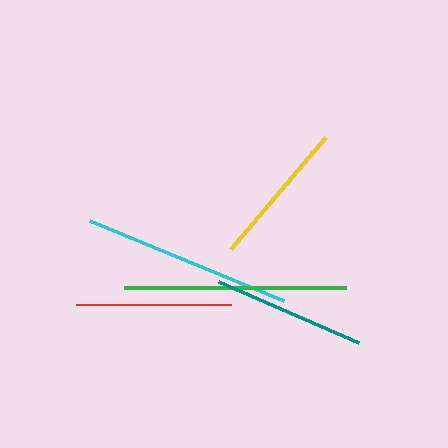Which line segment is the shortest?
The yellow line is the shortest at approximately 147 pixels.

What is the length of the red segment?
The red segment is approximately 155 pixels long.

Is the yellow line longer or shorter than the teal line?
The teal line is longer than the yellow line.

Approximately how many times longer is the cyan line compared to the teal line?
The cyan line is approximately 1.4 times the length of the teal line.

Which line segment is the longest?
The green line is the longest at approximately 222 pixels.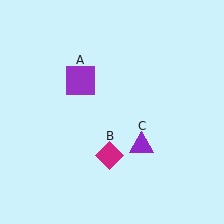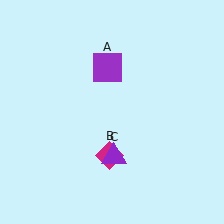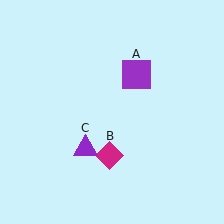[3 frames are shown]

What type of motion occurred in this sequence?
The purple square (object A), purple triangle (object C) rotated clockwise around the center of the scene.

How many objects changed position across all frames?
2 objects changed position: purple square (object A), purple triangle (object C).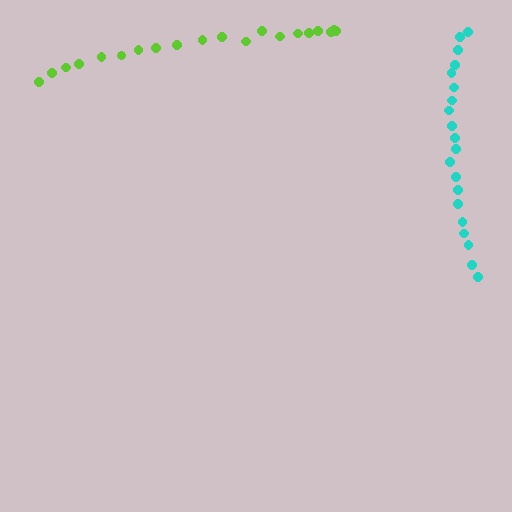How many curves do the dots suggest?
There are 2 distinct paths.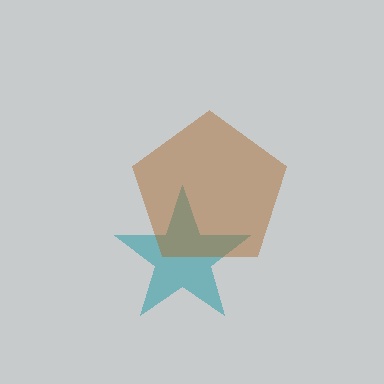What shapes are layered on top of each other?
The layered shapes are: a teal star, a brown pentagon.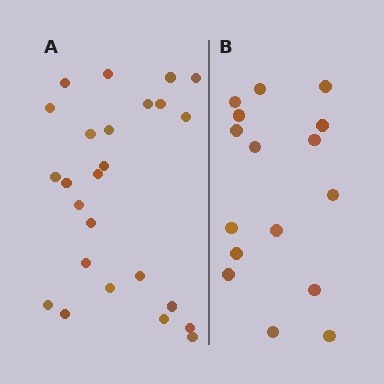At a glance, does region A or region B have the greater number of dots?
Region A (the left region) has more dots.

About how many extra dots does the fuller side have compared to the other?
Region A has roughly 8 or so more dots than region B.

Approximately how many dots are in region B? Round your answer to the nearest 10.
About 20 dots. (The exact count is 16, which rounds to 20.)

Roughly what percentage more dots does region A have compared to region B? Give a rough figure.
About 55% more.